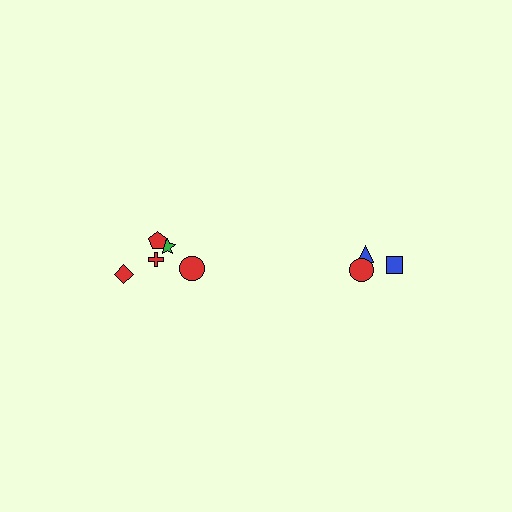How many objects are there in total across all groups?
There are 8 objects.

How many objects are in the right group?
There are 3 objects.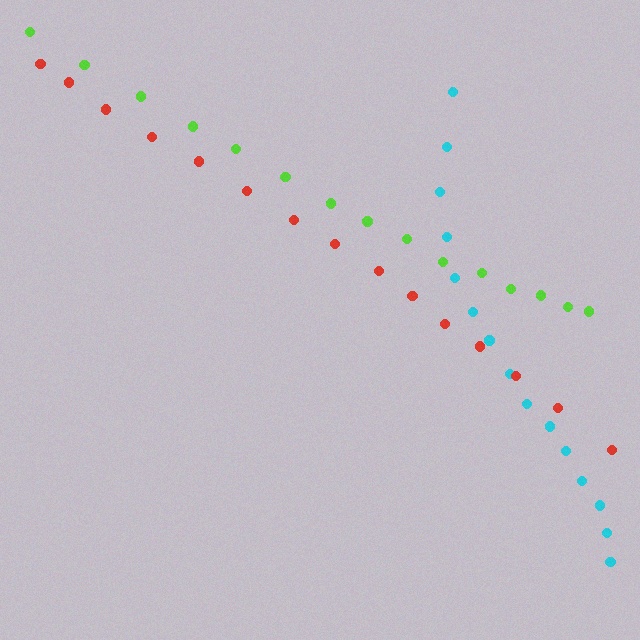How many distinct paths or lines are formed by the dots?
There are 3 distinct paths.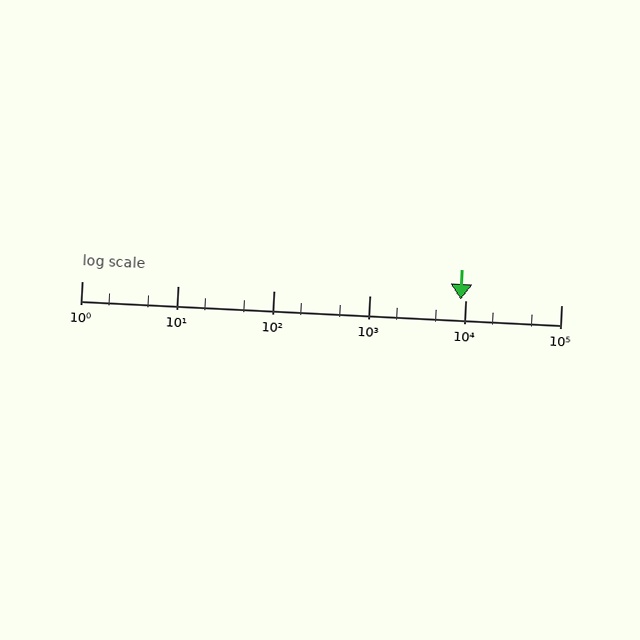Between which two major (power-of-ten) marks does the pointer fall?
The pointer is between 1000 and 10000.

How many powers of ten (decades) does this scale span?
The scale spans 5 decades, from 1 to 100000.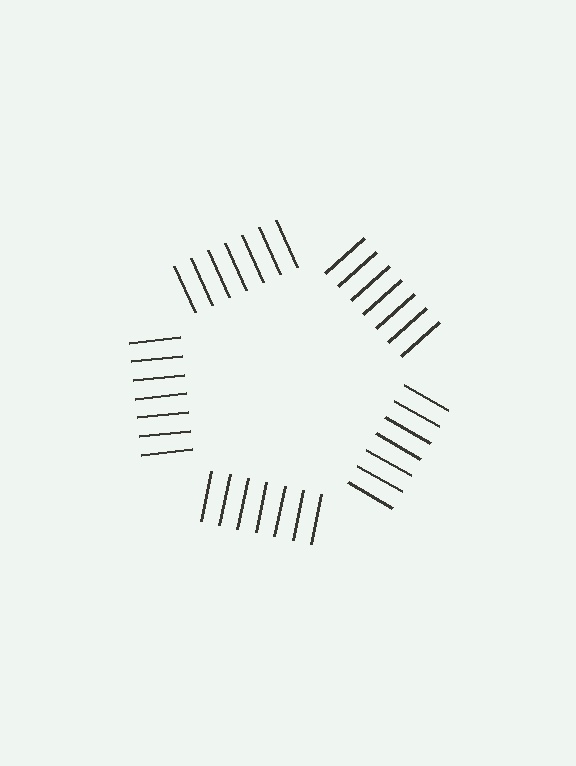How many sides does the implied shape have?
5 sides — the line-ends trace a pentagon.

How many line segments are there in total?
35 — 7 along each of the 5 edges.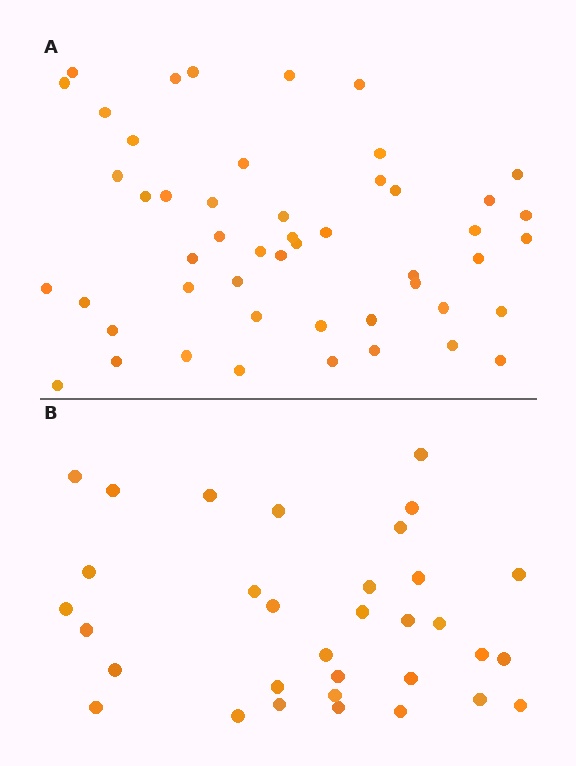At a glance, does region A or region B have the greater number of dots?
Region A (the top region) has more dots.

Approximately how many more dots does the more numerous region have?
Region A has approximately 15 more dots than region B.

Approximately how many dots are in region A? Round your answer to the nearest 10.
About 50 dots.